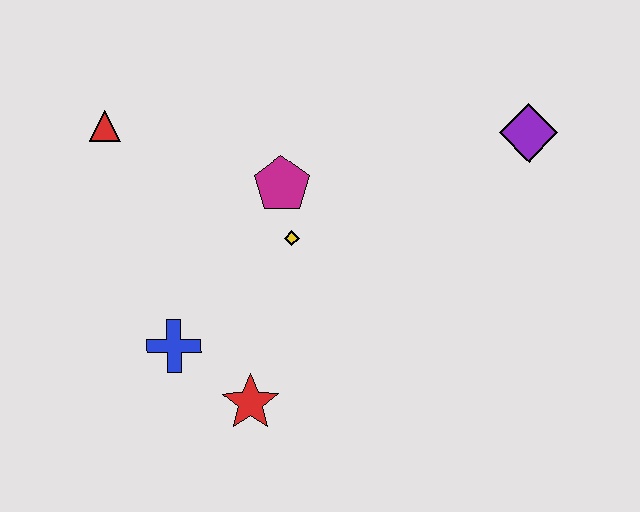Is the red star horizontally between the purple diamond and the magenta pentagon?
No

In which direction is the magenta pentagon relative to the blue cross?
The magenta pentagon is above the blue cross.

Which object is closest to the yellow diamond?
The magenta pentagon is closest to the yellow diamond.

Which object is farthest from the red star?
The purple diamond is farthest from the red star.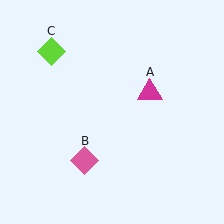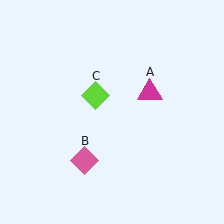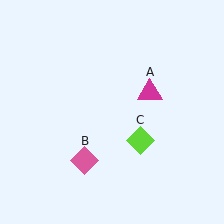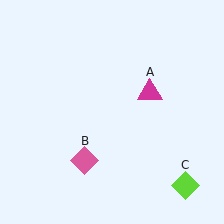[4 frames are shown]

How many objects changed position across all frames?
1 object changed position: lime diamond (object C).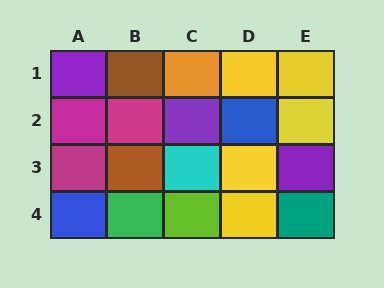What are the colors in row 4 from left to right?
Blue, green, lime, yellow, teal.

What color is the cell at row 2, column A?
Magenta.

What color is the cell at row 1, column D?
Yellow.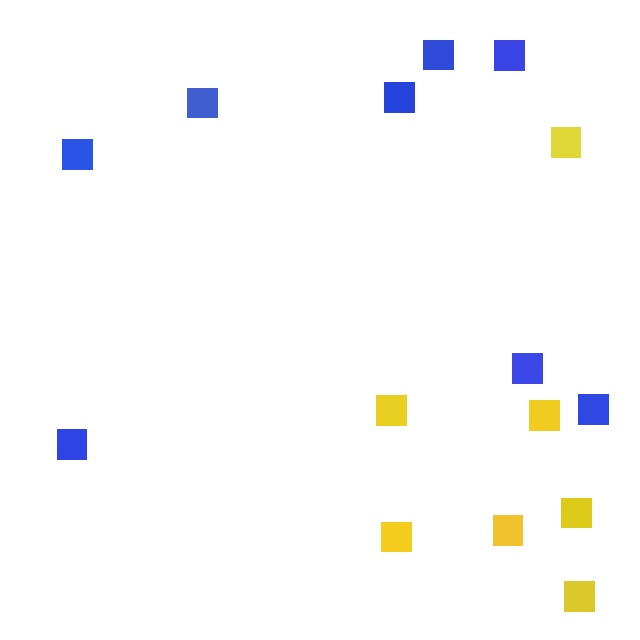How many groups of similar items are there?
There are 2 groups: one group of blue squares (8) and one group of yellow squares (7).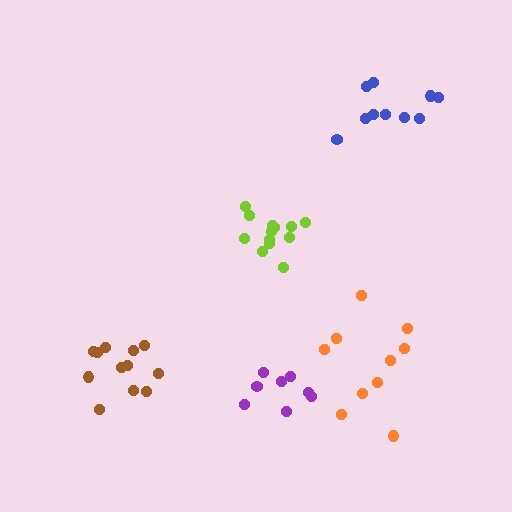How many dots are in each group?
Group 1: 13 dots, Group 2: 10 dots, Group 3: 12 dots, Group 4: 10 dots, Group 5: 8 dots (53 total).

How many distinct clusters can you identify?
There are 5 distinct clusters.